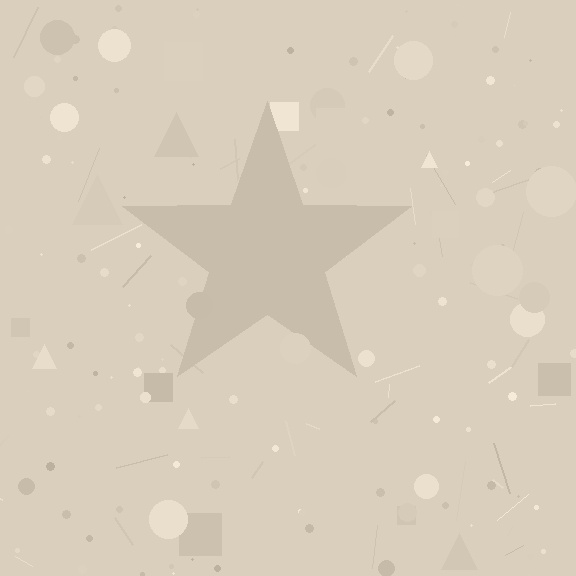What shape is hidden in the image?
A star is hidden in the image.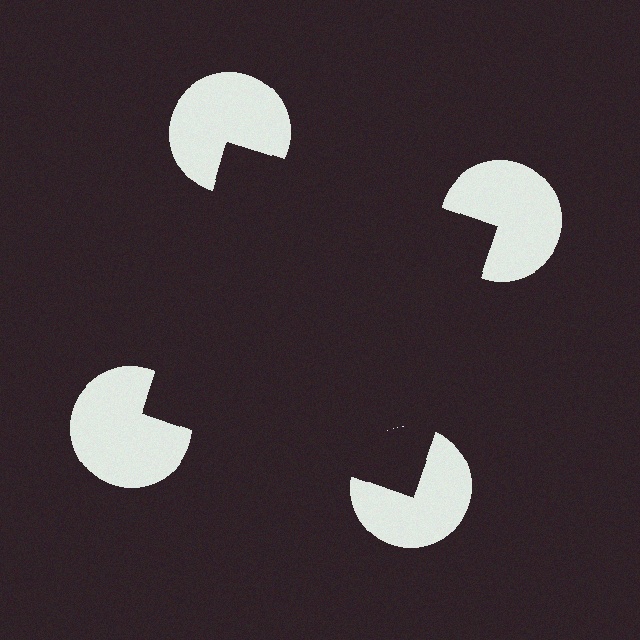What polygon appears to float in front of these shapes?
An illusory square — its edges are inferred from the aligned wedge cuts in the pac-man discs, not physically drawn.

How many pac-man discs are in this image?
There are 4 — one at each vertex of the illusory square.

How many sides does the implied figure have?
4 sides.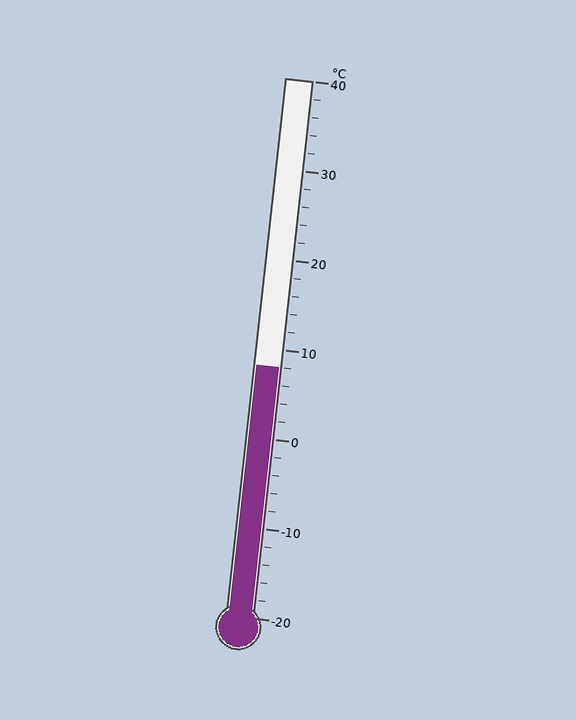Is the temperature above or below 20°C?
The temperature is below 20°C.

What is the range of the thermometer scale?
The thermometer scale ranges from -20°C to 40°C.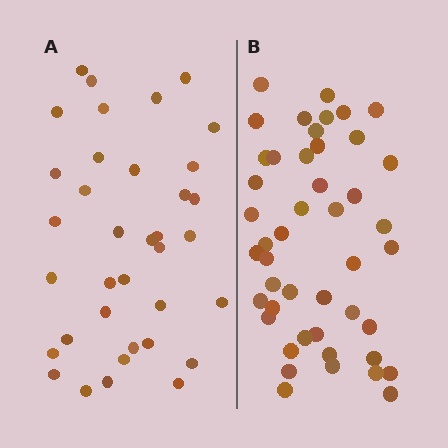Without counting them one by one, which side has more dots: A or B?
Region B (the right region) has more dots.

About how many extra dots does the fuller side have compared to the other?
Region B has roughly 10 or so more dots than region A.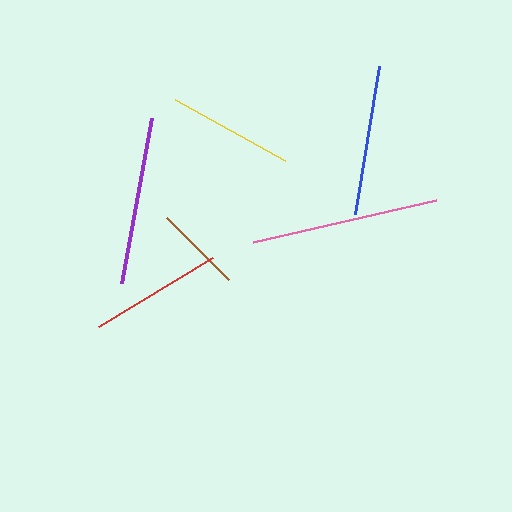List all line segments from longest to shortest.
From longest to shortest: pink, purple, blue, red, yellow, brown.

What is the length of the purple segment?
The purple segment is approximately 167 pixels long.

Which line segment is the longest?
The pink line is the longest at approximately 188 pixels.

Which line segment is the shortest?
The brown line is the shortest at approximately 87 pixels.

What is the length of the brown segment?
The brown segment is approximately 87 pixels long.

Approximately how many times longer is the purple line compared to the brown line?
The purple line is approximately 1.9 times the length of the brown line.